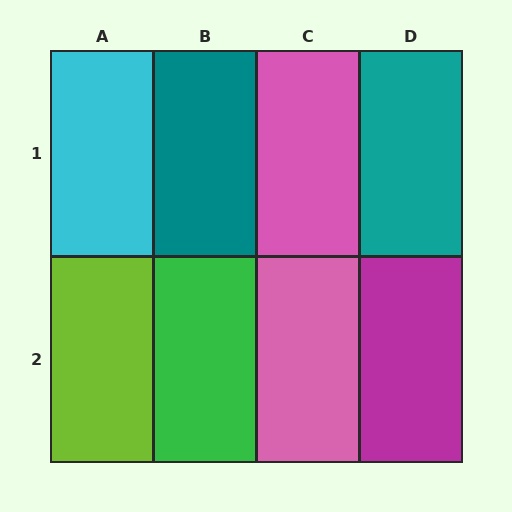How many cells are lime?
1 cell is lime.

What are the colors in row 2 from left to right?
Lime, green, pink, magenta.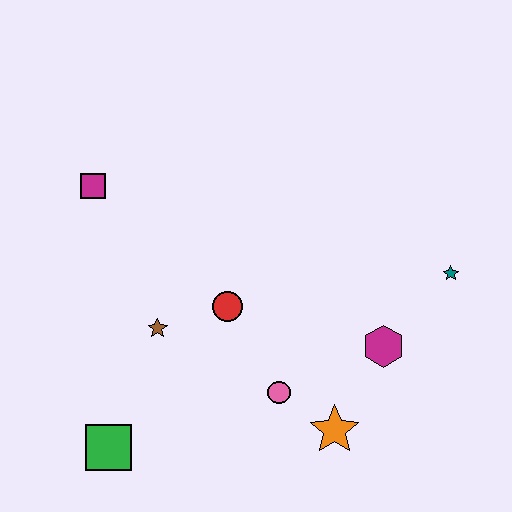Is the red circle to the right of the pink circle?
No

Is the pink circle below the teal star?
Yes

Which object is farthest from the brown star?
The teal star is farthest from the brown star.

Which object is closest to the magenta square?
The brown star is closest to the magenta square.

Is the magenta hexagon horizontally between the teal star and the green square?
Yes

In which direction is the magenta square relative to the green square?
The magenta square is above the green square.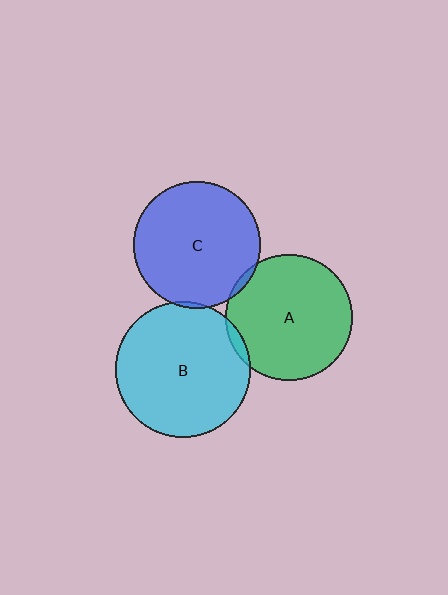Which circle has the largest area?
Circle B (cyan).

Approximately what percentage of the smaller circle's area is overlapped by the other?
Approximately 5%.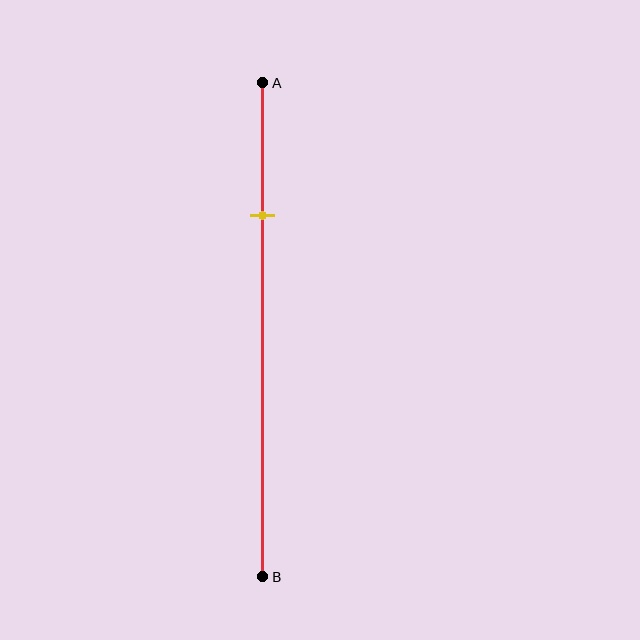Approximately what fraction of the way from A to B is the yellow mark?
The yellow mark is approximately 25% of the way from A to B.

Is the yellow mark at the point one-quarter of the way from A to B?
Yes, the mark is approximately at the one-quarter point.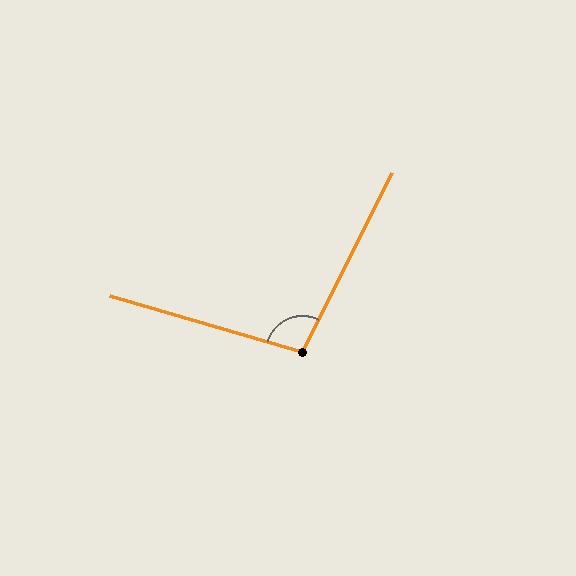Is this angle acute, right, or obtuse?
It is obtuse.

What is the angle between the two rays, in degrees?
Approximately 100 degrees.